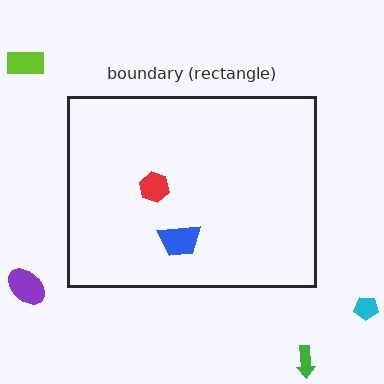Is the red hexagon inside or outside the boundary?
Inside.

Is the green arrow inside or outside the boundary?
Outside.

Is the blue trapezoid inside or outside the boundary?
Inside.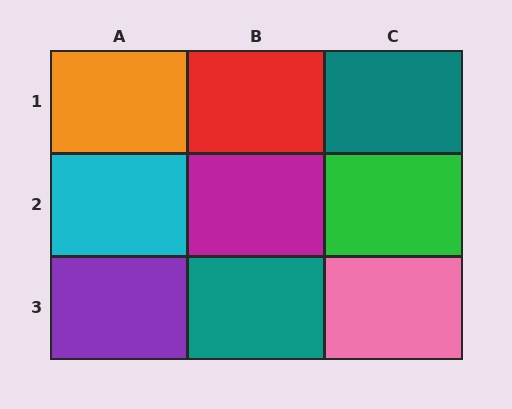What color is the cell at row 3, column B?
Teal.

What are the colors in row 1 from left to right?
Orange, red, teal.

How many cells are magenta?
1 cell is magenta.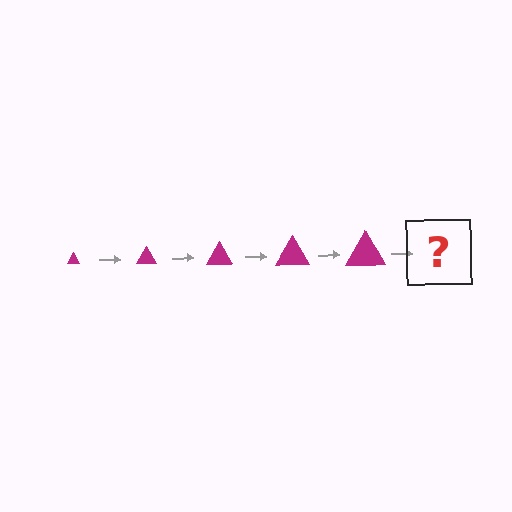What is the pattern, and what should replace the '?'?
The pattern is that the triangle gets progressively larger each step. The '?' should be a magenta triangle, larger than the previous one.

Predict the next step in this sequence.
The next step is a magenta triangle, larger than the previous one.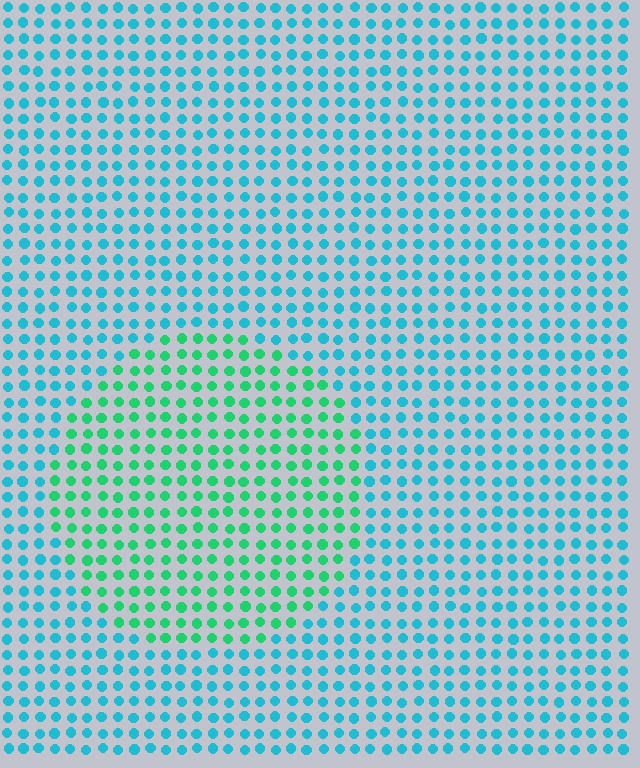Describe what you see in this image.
The image is filled with small cyan elements in a uniform arrangement. A circle-shaped region is visible where the elements are tinted to a slightly different hue, forming a subtle color boundary.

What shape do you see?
I see a circle.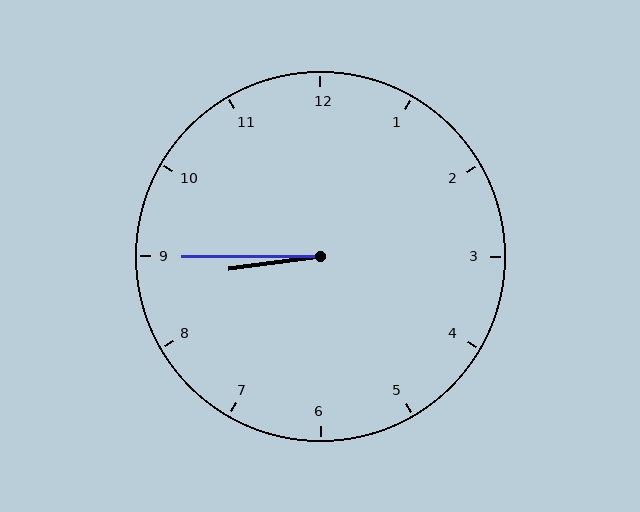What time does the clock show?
8:45.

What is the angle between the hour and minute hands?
Approximately 8 degrees.